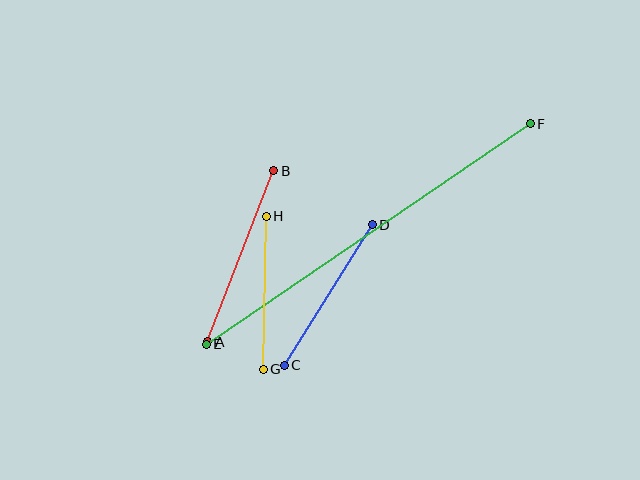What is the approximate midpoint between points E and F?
The midpoint is at approximately (368, 234) pixels.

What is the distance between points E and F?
The distance is approximately 392 pixels.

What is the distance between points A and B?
The distance is approximately 183 pixels.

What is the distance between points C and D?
The distance is approximately 166 pixels.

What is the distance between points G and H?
The distance is approximately 153 pixels.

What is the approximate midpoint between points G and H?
The midpoint is at approximately (265, 293) pixels.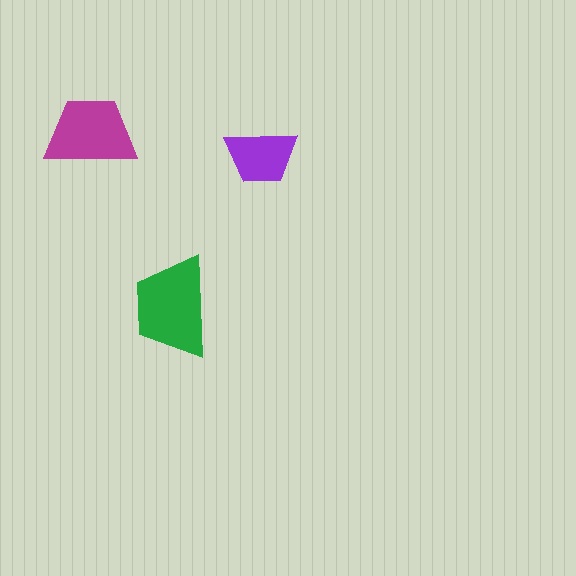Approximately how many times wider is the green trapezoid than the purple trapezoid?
About 1.5 times wider.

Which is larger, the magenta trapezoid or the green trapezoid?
The green one.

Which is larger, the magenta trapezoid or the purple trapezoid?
The magenta one.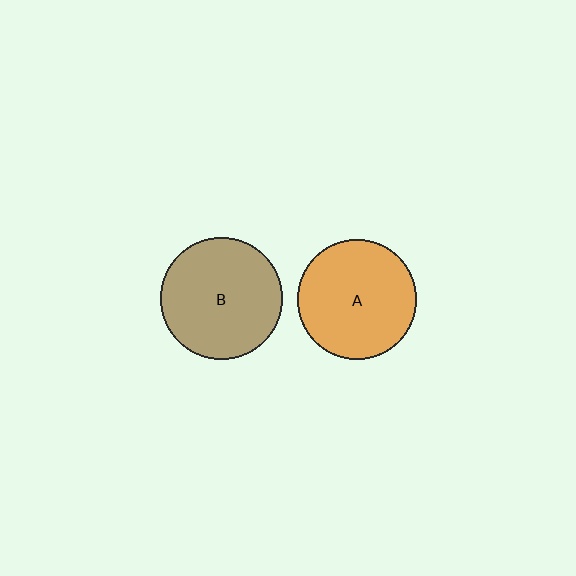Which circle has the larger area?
Circle B (brown).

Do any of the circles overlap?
No, none of the circles overlap.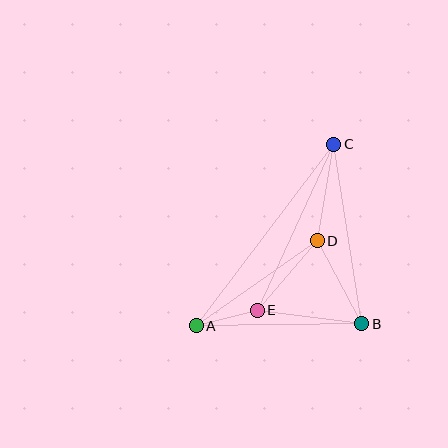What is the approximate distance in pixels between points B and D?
The distance between B and D is approximately 94 pixels.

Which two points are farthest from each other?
Points A and C are farthest from each other.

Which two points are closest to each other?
Points A and E are closest to each other.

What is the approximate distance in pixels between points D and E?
The distance between D and E is approximately 92 pixels.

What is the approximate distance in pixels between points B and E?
The distance between B and E is approximately 106 pixels.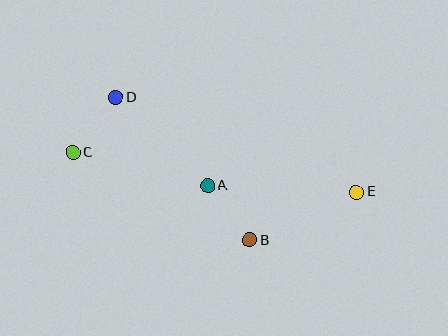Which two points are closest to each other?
Points A and B are closest to each other.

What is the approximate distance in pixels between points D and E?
The distance between D and E is approximately 259 pixels.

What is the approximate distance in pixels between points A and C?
The distance between A and C is approximately 138 pixels.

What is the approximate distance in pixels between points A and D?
The distance between A and D is approximately 127 pixels.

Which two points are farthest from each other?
Points C and E are farthest from each other.